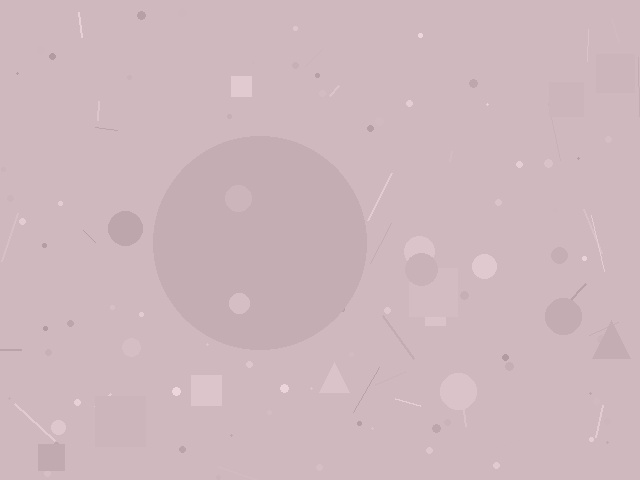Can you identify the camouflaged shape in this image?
The camouflaged shape is a circle.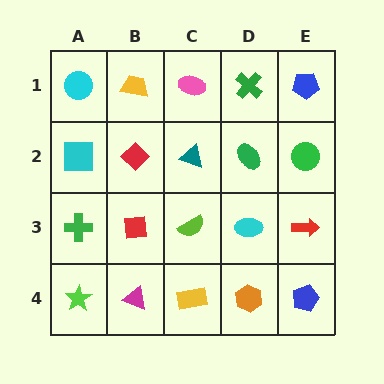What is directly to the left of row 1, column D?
A pink ellipse.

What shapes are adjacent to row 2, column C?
A pink ellipse (row 1, column C), a lime semicircle (row 3, column C), a red diamond (row 2, column B), a green ellipse (row 2, column D).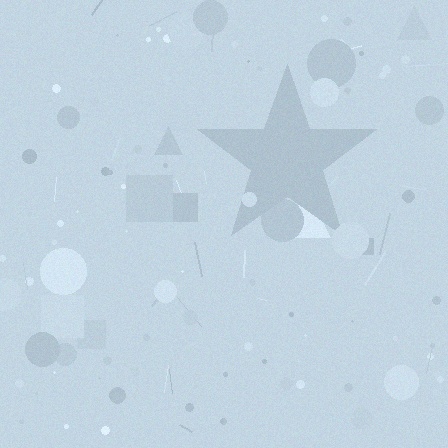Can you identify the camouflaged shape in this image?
The camouflaged shape is a star.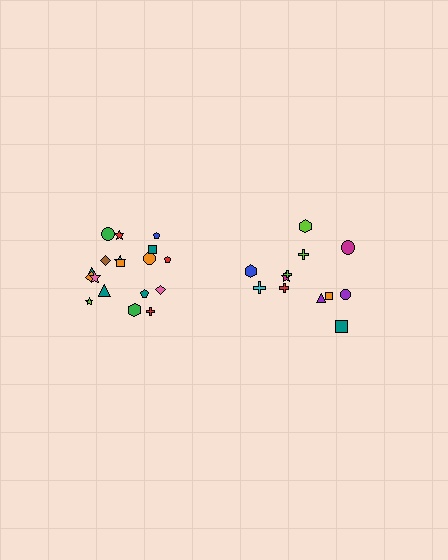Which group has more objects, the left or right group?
The left group.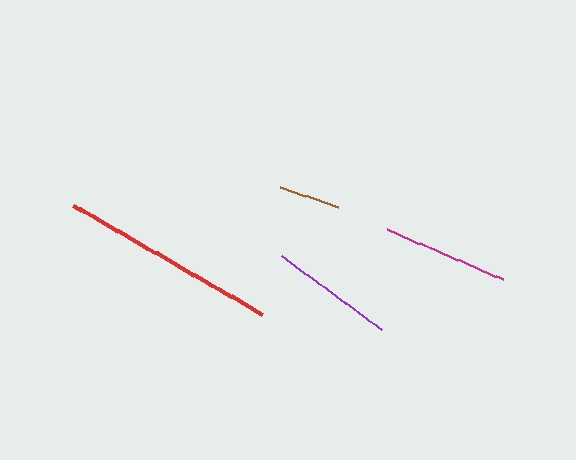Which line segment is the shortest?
The brown line is the shortest at approximately 62 pixels.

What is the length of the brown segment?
The brown segment is approximately 62 pixels long.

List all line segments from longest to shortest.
From longest to shortest: red, magenta, purple, brown.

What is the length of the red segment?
The red segment is approximately 219 pixels long.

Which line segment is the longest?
The red line is the longest at approximately 219 pixels.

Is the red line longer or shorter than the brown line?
The red line is longer than the brown line.